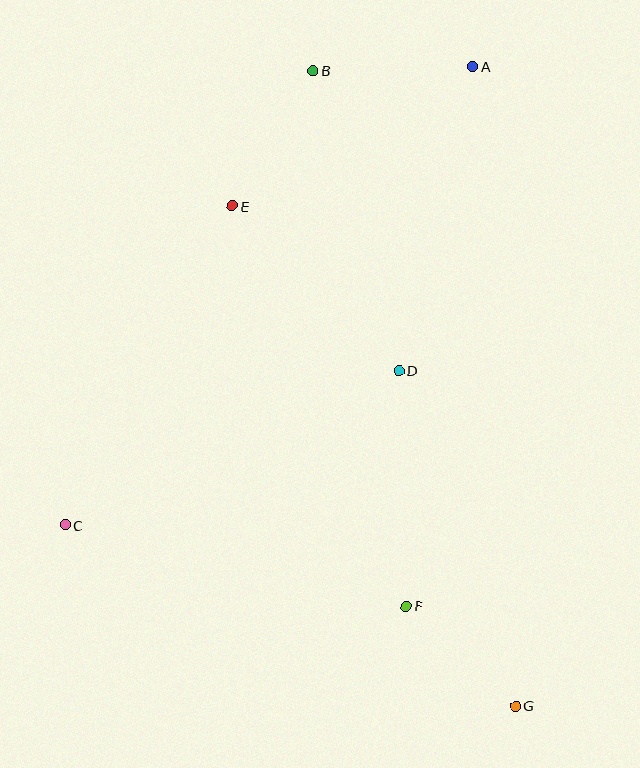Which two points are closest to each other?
Points F and G are closest to each other.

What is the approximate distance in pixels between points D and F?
The distance between D and F is approximately 236 pixels.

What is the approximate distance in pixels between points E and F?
The distance between E and F is approximately 437 pixels.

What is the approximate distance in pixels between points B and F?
The distance between B and F is approximately 544 pixels.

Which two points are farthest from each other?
Points B and G are farthest from each other.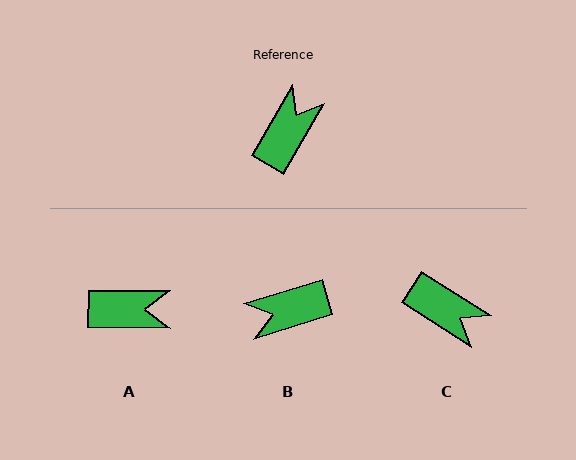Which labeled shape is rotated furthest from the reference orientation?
B, about 137 degrees away.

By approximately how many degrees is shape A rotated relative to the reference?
Approximately 60 degrees clockwise.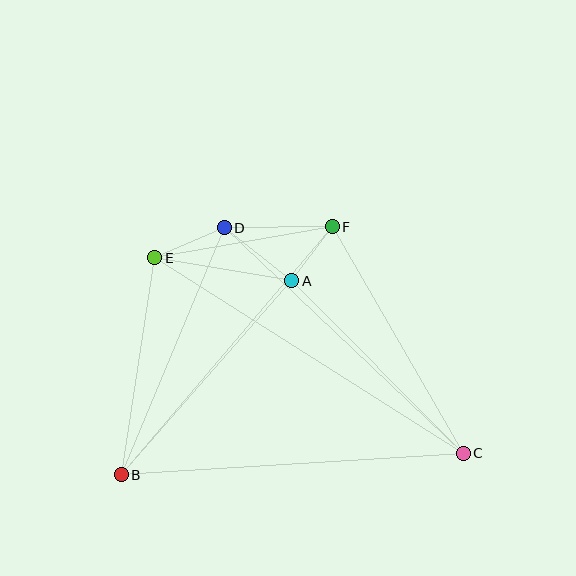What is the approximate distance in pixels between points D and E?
The distance between D and E is approximately 75 pixels.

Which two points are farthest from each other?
Points C and E are farthest from each other.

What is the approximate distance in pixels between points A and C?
The distance between A and C is approximately 243 pixels.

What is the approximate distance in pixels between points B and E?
The distance between B and E is approximately 220 pixels.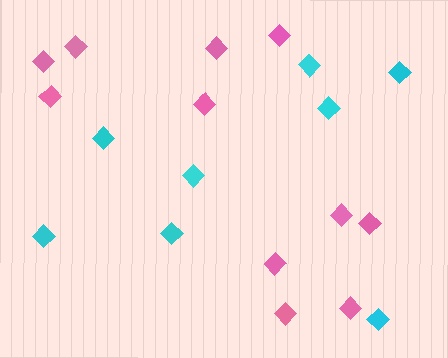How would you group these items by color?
There are 2 groups: one group of cyan diamonds (8) and one group of pink diamonds (11).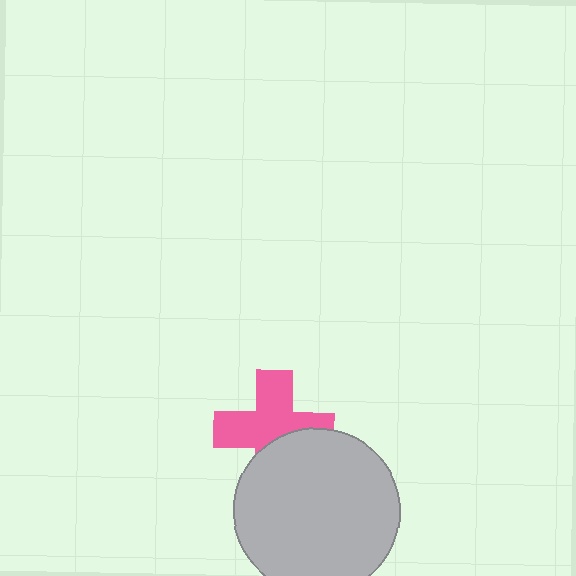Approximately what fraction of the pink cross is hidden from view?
Roughly 36% of the pink cross is hidden behind the light gray circle.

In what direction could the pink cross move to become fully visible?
The pink cross could move up. That would shift it out from behind the light gray circle entirely.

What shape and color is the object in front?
The object in front is a light gray circle.